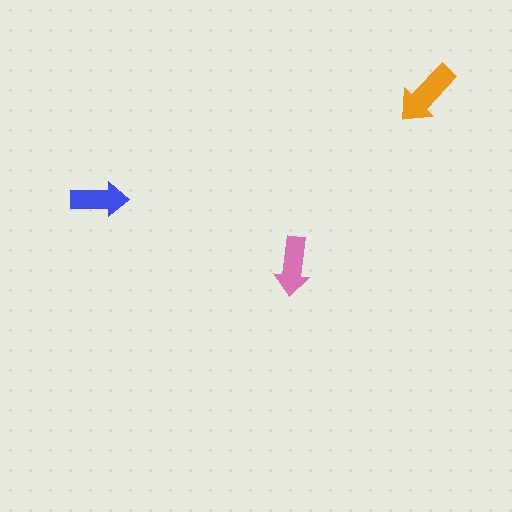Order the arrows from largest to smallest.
the orange one, the pink one, the blue one.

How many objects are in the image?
There are 3 objects in the image.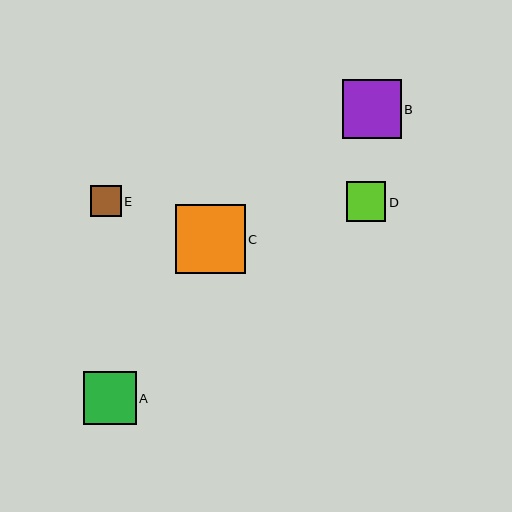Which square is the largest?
Square C is the largest with a size of approximately 69 pixels.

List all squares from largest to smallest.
From largest to smallest: C, B, A, D, E.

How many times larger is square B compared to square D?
Square B is approximately 1.5 times the size of square D.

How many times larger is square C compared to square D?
Square C is approximately 1.7 times the size of square D.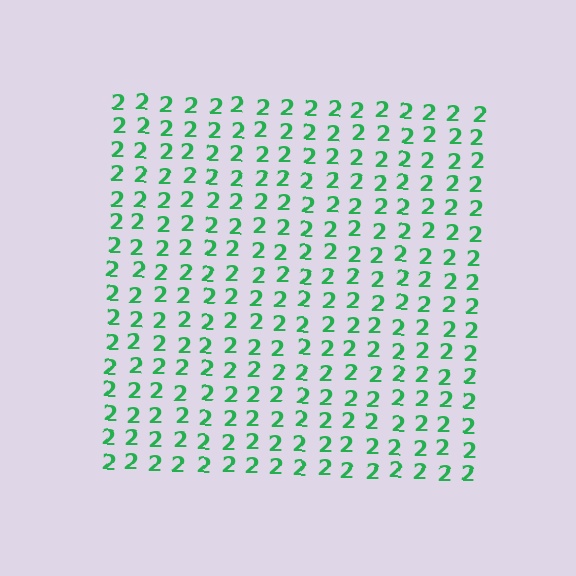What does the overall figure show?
The overall figure shows a square.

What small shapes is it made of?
It is made of small digit 2's.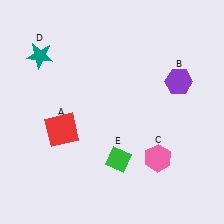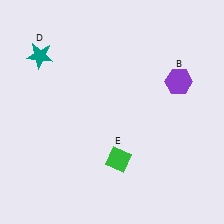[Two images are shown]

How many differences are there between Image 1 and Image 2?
There are 2 differences between the two images.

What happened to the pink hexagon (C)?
The pink hexagon (C) was removed in Image 2. It was in the bottom-right area of Image 1.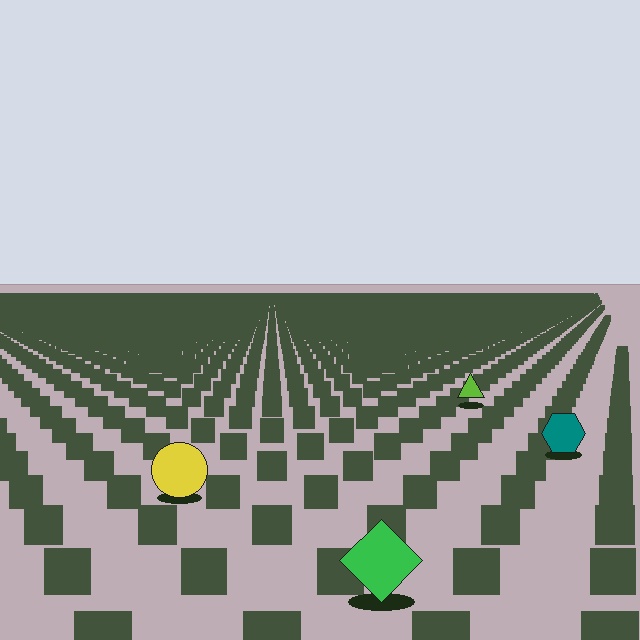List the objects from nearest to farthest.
From nearest to farthest: the green diamond, the yellow circle, the teal hexagon, the lime triangle.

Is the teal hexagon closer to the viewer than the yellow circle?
No. The yellow circle is closer — you can tell from the texture gradient: the ground texture is coarser near it.